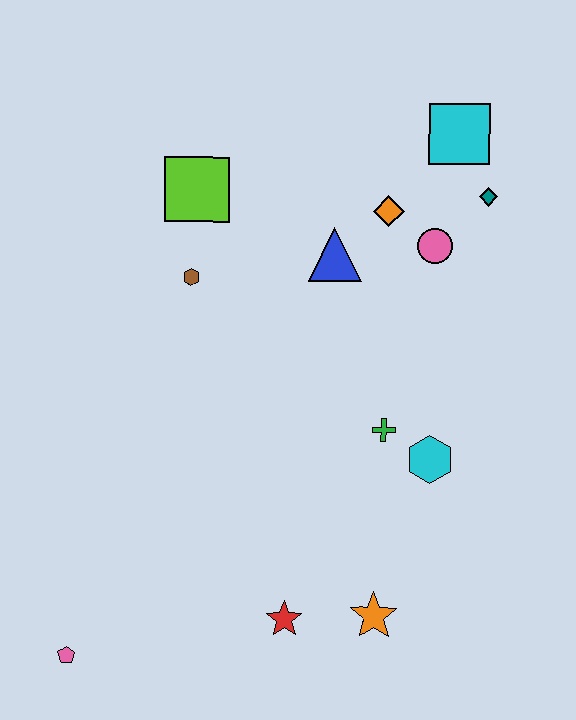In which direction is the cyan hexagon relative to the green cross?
The cyan hexagon is to the right of the green cross.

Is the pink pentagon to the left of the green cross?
Yes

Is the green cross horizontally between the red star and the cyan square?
Yes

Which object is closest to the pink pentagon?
The red star is closest to the pink pentagon.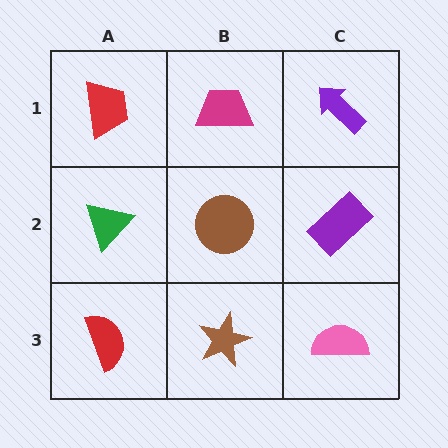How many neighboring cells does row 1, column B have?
3.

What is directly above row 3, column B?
A brown circle.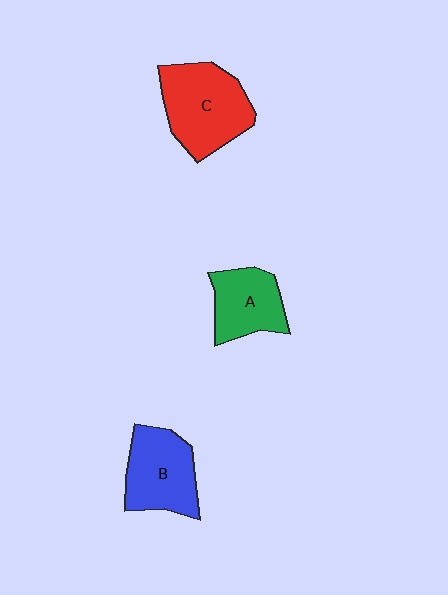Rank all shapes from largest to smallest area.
From largest to smallest: C (red), B (blue), A (green).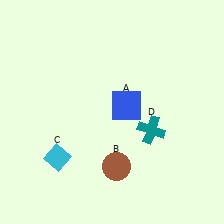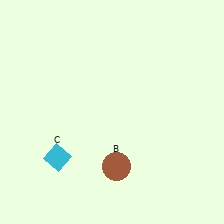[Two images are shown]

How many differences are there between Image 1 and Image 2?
There are 2 differences between the two images.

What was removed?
The teal cross (D), the blue square (A) were removed in Image 2.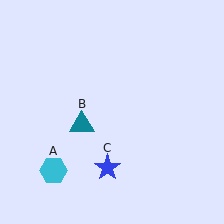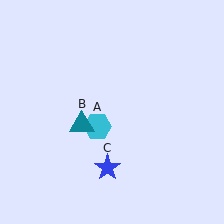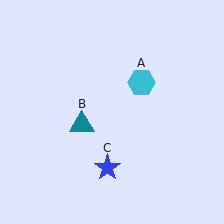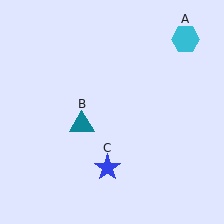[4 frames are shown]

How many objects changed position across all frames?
1 object changed position: cyan hexagon (object A).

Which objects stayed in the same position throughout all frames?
Teal triangle (object B) and blue star (object C) remained stationary.